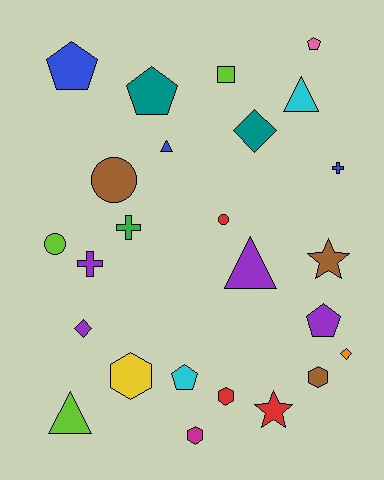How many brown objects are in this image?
There are 3 brown objects.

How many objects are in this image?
There are 25 objects.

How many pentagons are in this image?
There are 5 pentagons.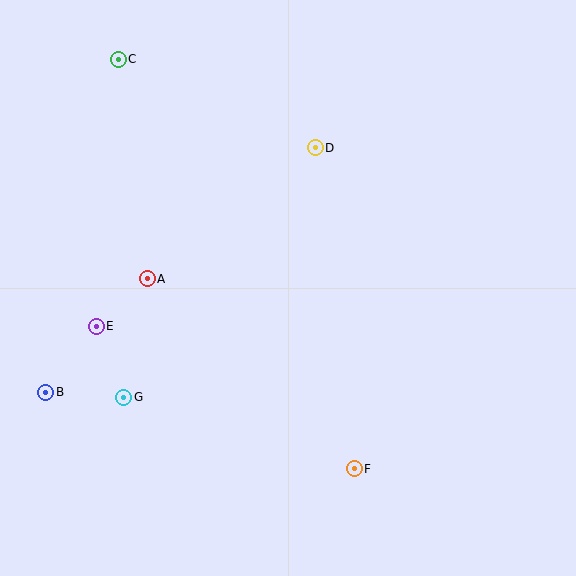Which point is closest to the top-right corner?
Point D is closest to the top-right corner.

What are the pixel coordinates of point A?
Point A is at (147, 279).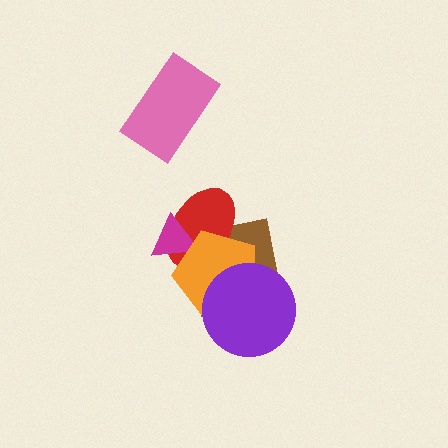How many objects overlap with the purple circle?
2 objects overlap with the purple circle.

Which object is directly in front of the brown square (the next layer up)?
The red ellipse is directly in front of the brown square.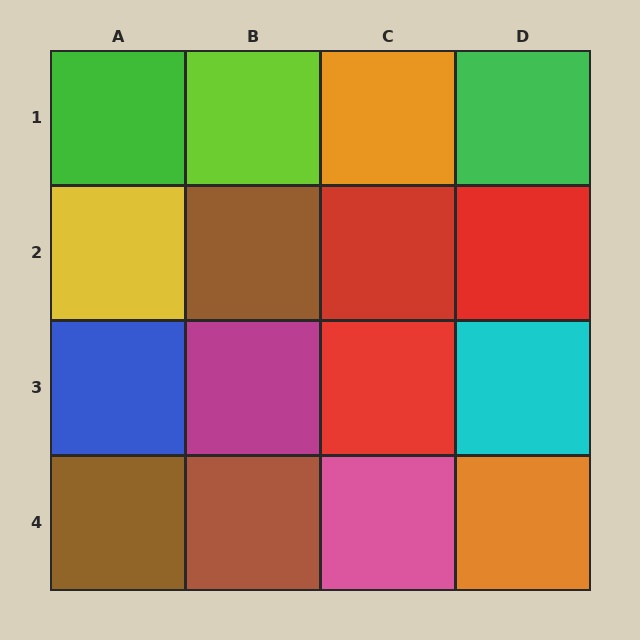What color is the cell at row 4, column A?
Brown.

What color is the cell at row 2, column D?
Red.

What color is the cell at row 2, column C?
Red.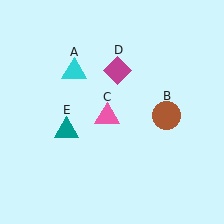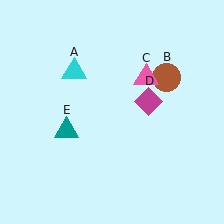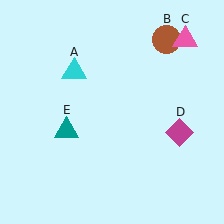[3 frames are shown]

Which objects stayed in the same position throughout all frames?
Cyan triangle (object A) and teal triangle (object E) remained stationary.